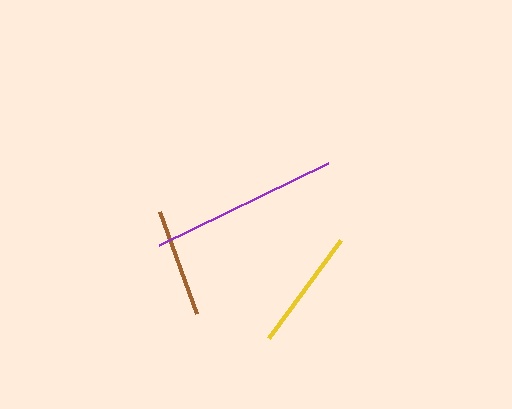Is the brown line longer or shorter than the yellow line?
The yellow line is longer than the brown line.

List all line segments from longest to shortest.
From longest to shortest: purple, yellow, brown.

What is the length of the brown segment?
The brown segment is approximately 109 pixels long.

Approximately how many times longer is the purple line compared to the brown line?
The purple line is approximately 1.7 times the length of the brown line.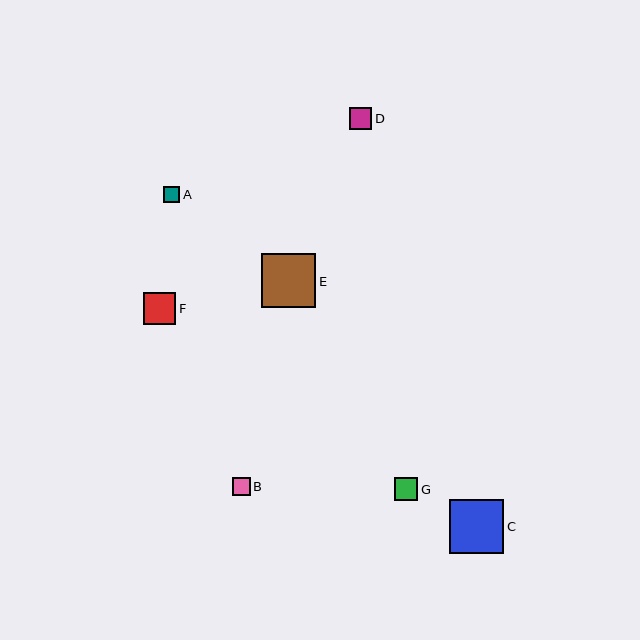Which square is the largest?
Square C is the largest with a size of approximately 55 pixels.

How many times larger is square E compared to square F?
Square E is approximately 1.7 times the size of square F.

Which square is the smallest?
Square A is the smallest with a size of approximately 17 pixels.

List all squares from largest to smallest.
From largest to smallest: C, E, F, G, D, B, A.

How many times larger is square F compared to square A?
Square F is approximately 1.9 times the size of square A.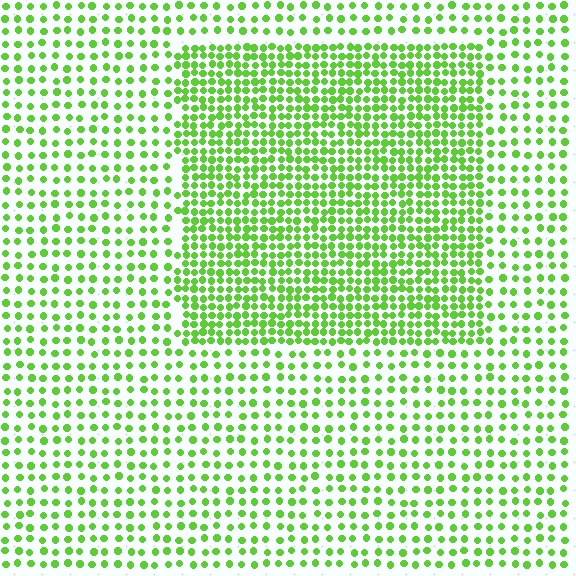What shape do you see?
I see a rectangle.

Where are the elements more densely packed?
The elements are more densely packed inside the rectangle boundary.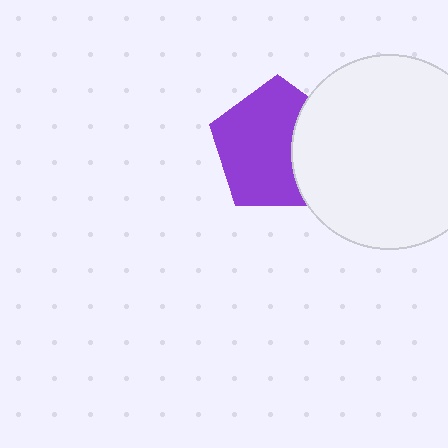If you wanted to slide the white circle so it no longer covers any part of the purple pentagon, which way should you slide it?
Slide it right — that is the most direct way to separate the two shapes.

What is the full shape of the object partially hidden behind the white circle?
The partially hidden object is a purple pentagon.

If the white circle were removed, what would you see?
You would see the complete purple pentagon.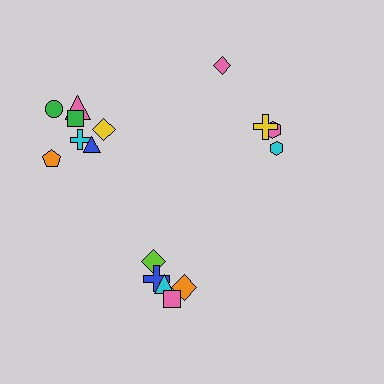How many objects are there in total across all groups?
There are 16 objects.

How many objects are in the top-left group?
There are 7 objects.